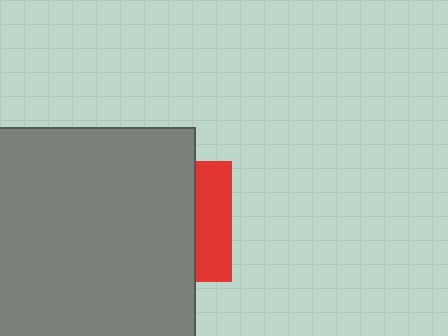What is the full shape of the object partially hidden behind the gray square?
The partially hidden object is a red square.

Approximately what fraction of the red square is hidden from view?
Roughly 70% of the red square is hidden behind the gray square.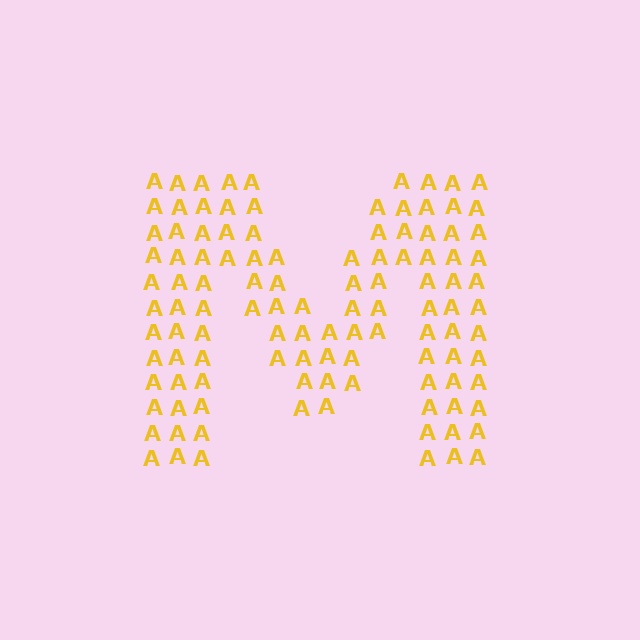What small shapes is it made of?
It is made of small letter A's.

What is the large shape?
The large shape is the letter M.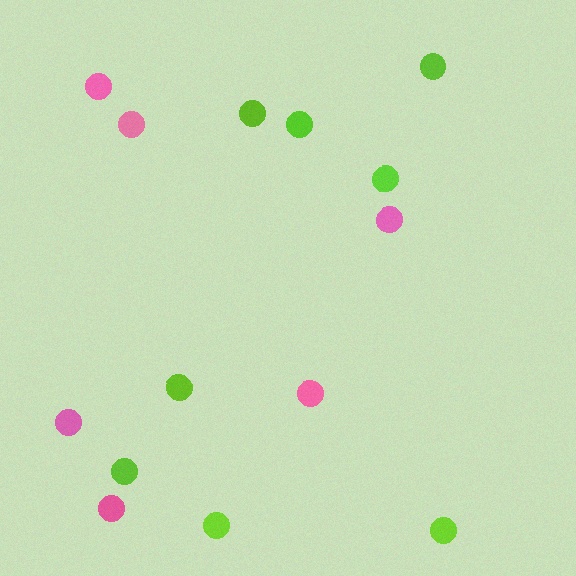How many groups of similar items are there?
There are 2 groups: one group of pink circles (6) and one group of lime circles (8).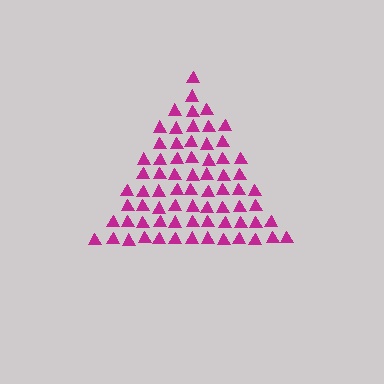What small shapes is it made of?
It is made of small triangles.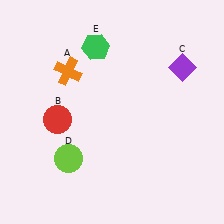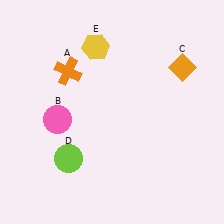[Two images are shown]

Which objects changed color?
B changed from red to pink. C changed from purple to orange. E changed from green to yellow.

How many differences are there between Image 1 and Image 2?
There are 3 differences between the two images.